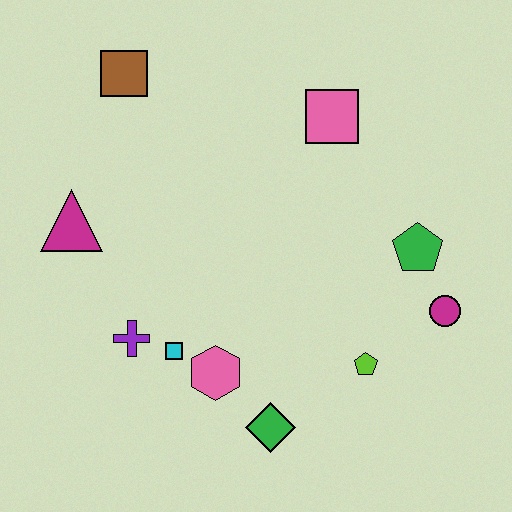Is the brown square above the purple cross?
Yes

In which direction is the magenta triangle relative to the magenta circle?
The magenta triangle is to the left of the magenta circle.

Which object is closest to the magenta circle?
The green pentagon is closest to the magenta circle.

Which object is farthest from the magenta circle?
The brown square is farthest from the magenta circle.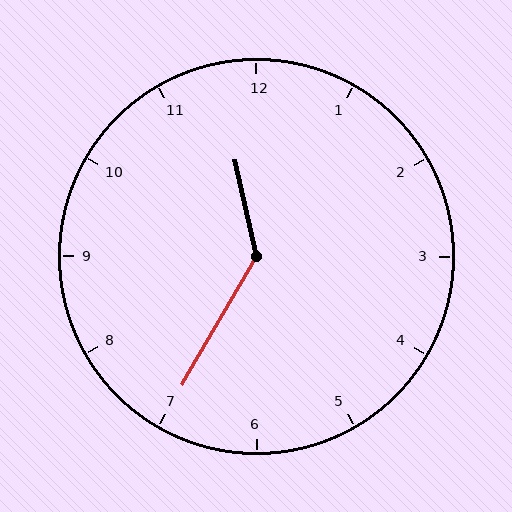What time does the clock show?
11:35.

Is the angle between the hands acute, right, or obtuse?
It is obtuse.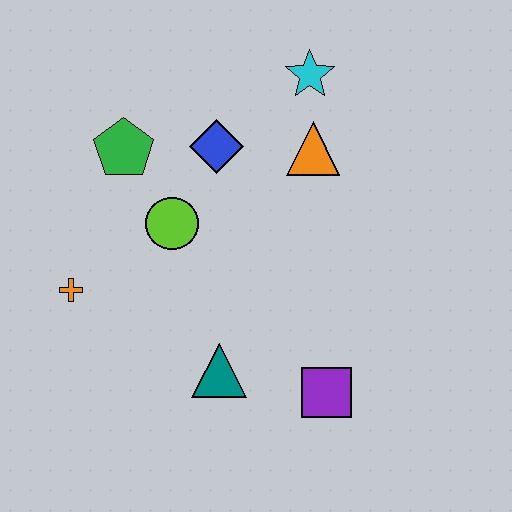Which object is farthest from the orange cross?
The cyan star is farthest from the orange cross.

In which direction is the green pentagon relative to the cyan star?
The green pentagon is to the left of the cyan star.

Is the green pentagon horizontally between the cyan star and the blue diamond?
No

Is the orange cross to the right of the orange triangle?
No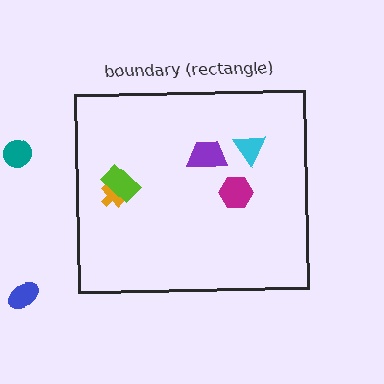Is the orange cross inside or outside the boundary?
Inside.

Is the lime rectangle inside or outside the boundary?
Inside.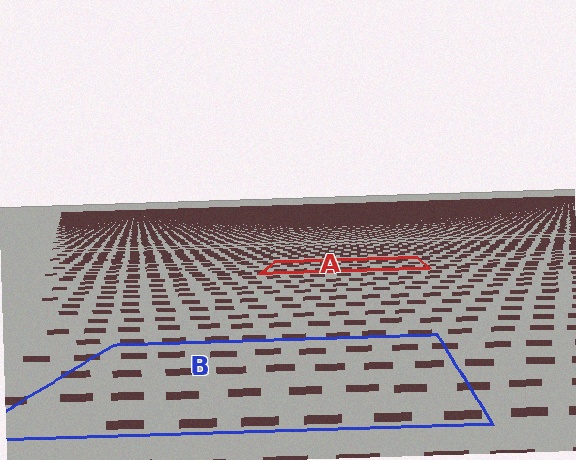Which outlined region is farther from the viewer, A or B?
Region A is farther from the viewer — the texture elements inside it appear smaller and more densely packed.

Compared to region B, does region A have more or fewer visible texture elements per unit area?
Region A has more texture elements per unit area — they are packed more densely because it is farther away.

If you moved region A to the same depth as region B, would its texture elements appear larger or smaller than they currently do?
They would appear larger. At a closer depth, the same texture elements are projected at a bigger on-screen size.